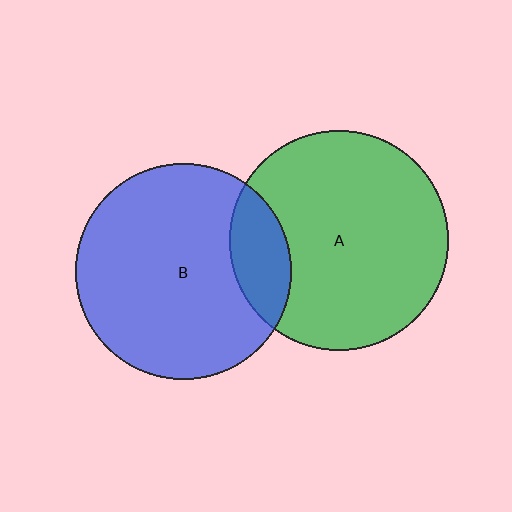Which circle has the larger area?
Circle A (green).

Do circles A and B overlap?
Yes.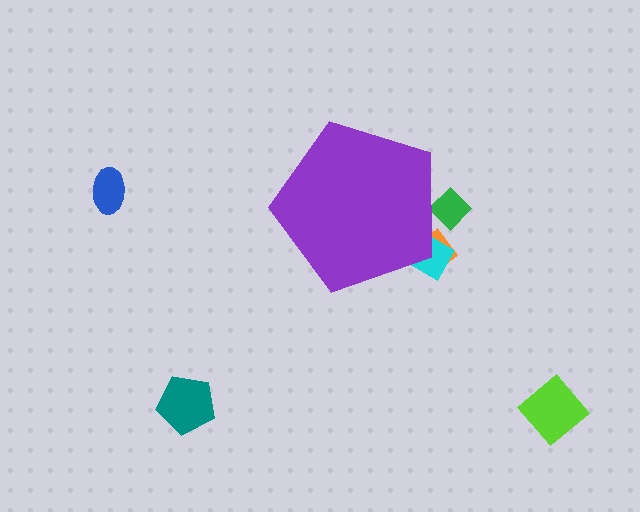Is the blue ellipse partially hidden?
No, the blue ellipse is fully visible.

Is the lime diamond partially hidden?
No, the lime diamond is fully visible.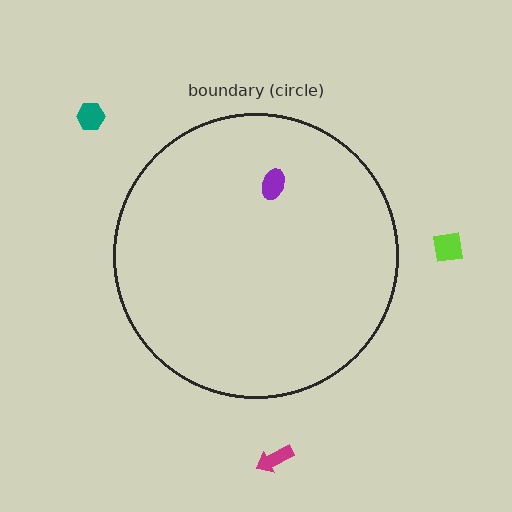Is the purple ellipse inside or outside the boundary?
Inside.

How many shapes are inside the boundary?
1 inside, 3 outside.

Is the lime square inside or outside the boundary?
Outside.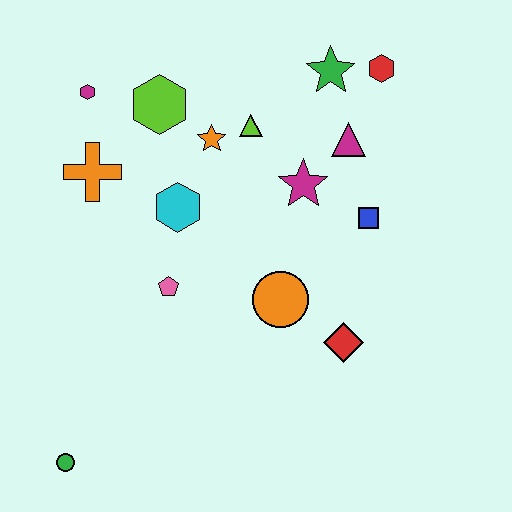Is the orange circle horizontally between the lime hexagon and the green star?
Yes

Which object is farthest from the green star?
The green circle is farthest from the green star.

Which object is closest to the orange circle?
The red diamond is closest to the orange circle.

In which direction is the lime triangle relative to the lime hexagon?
The lime triangle is to the right of the lime hexagon.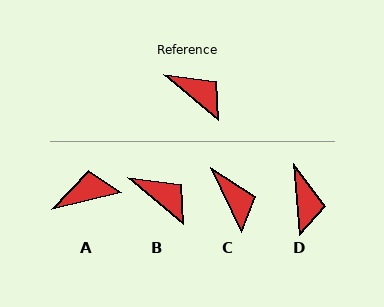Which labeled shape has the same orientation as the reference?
B.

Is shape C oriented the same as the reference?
No, it is off by about 25 degrees.